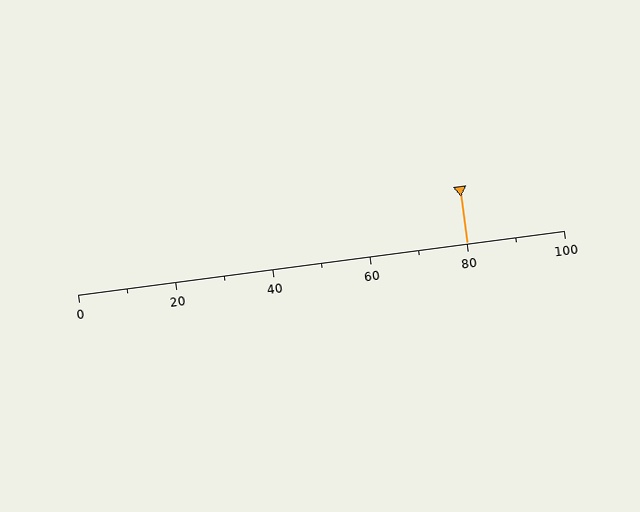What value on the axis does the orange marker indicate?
The marker indicates approximately 80.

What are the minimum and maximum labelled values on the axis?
The axis runs from 0 to 100.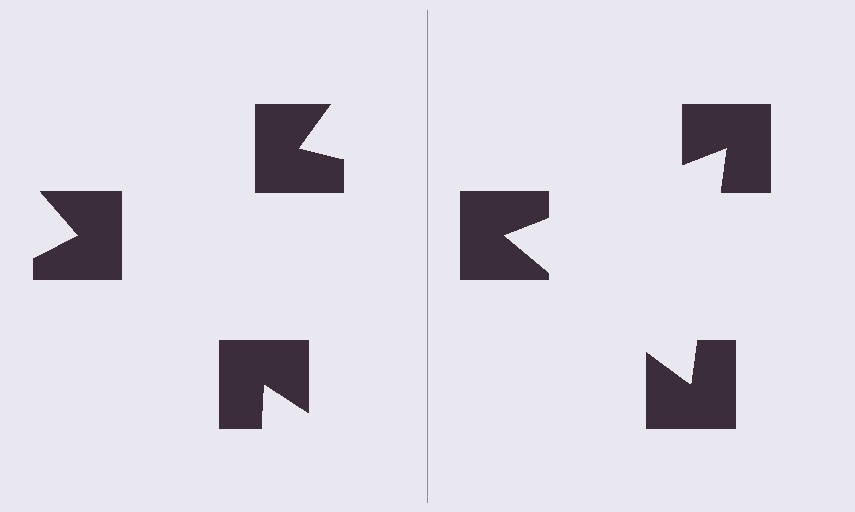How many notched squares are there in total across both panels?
6 — 3 on each side.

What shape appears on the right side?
An illusory triangle.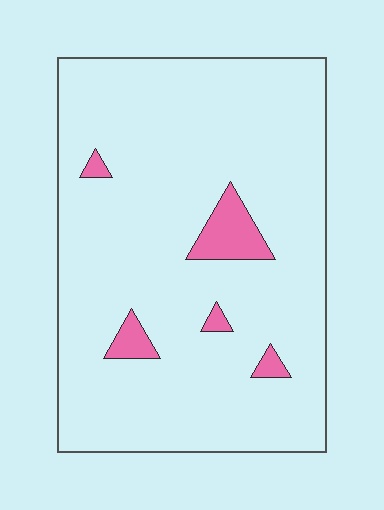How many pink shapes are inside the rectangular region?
5.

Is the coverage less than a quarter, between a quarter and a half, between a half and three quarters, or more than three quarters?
Less than a quarter.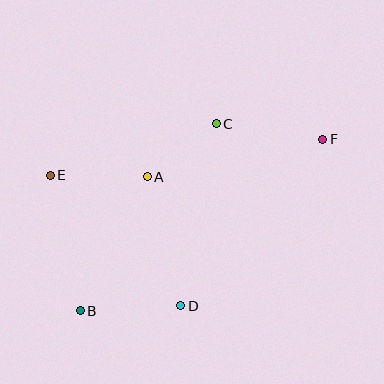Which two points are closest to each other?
Points A and C are closest to each other.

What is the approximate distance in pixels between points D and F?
The distance between D and F is approximately 219 pixels.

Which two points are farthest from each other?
Points B and F are farthest from each other.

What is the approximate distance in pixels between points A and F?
The distance between A and F is approximately 180 pixels.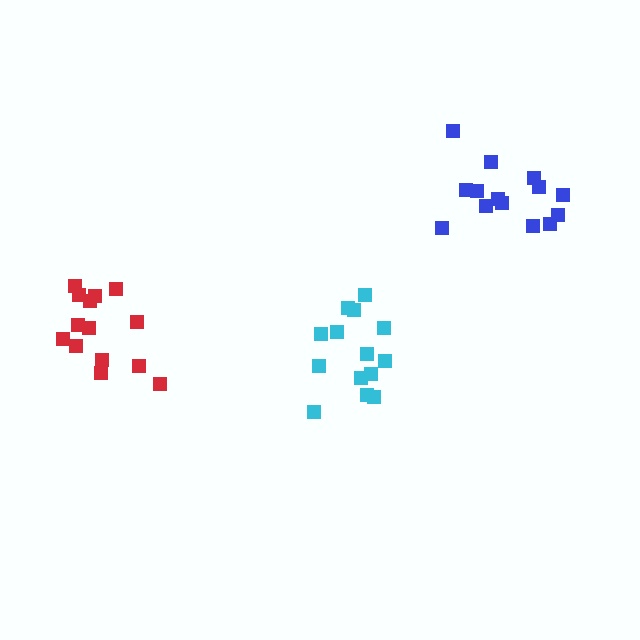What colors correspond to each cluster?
The clusters are colored: red, cyan, blue.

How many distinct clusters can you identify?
There are 3 distinct clusters.